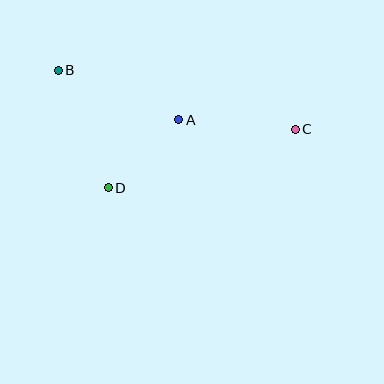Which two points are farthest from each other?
Points B and C are farthest from each other.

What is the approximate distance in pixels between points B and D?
The distance between B and D is approximately 128 pixels.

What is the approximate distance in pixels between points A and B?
The distance between A and B is approximately 131 pixels.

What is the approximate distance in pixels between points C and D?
The distance between C and D is approximately 196 pixels.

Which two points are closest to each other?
Points A and D are closest to each other.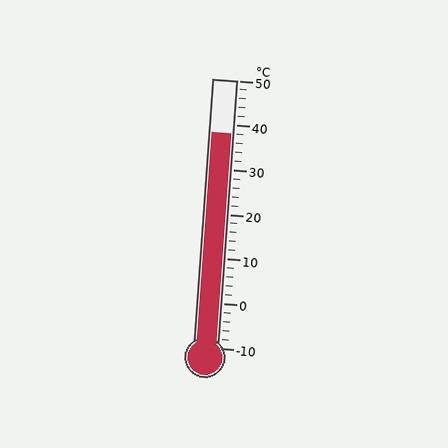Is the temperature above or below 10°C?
The temperature is above 10°C.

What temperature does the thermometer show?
The thermometer shows approximately 38°C.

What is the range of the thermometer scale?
The thermometer scale ranges from -10°C to 50°C.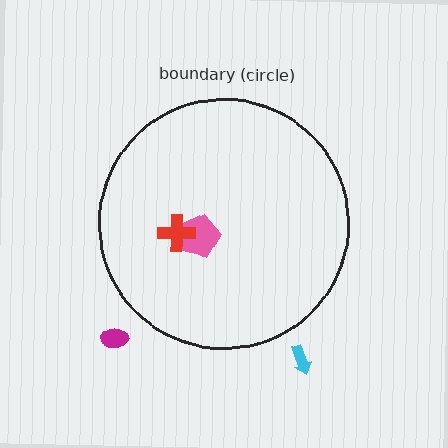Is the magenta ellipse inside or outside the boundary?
Outside.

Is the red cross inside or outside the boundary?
Inside.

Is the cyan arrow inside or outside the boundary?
Outside.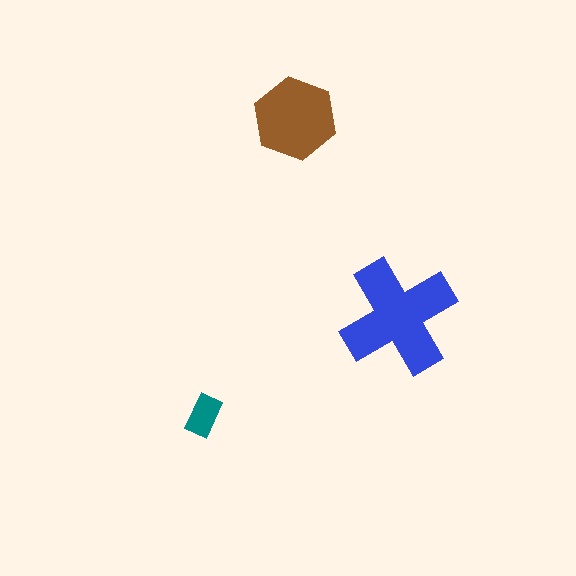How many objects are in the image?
There are 3 objects in the image.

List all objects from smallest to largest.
The teal rectangle, the brown hexagon, the blue cross.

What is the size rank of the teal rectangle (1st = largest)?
3rd.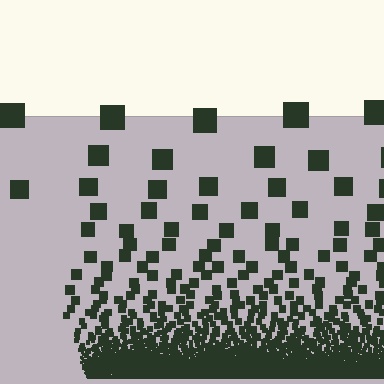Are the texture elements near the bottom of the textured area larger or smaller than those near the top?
Smaller. The gradient is inverted — elements near the bottom are smaller and denser.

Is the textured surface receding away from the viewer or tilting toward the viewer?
The surface appears to tilt toward the viewer. Texture elements get larger and sparser toward the top.